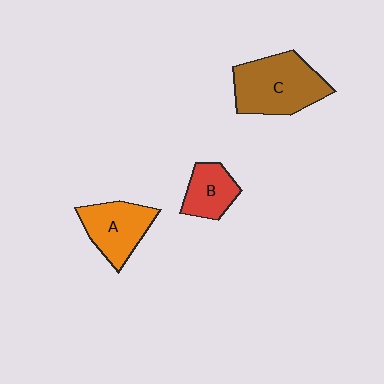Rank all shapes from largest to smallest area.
From largest to smallest: C (brown), A (orange), B (red).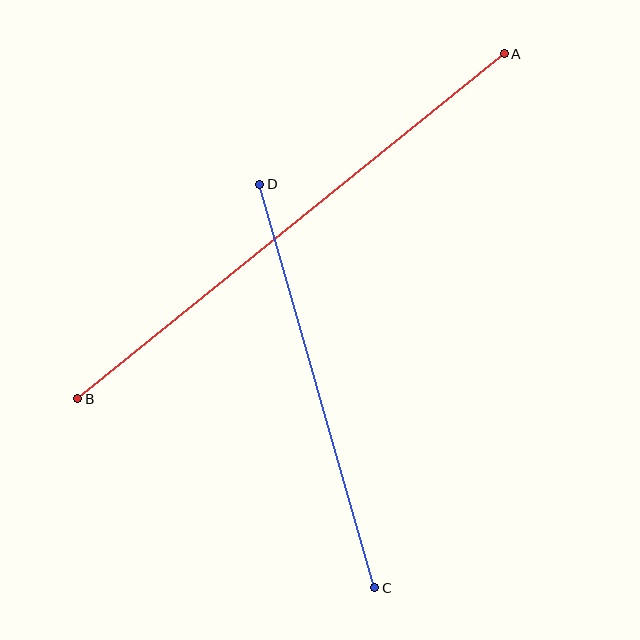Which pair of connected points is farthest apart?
Points A and B are farthest apart.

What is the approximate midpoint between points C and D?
The midpoint is at approximately (317, 386) pixels.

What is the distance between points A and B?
The distance is approximately 549 pixels.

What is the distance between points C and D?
The distance is approximately 420 pixels.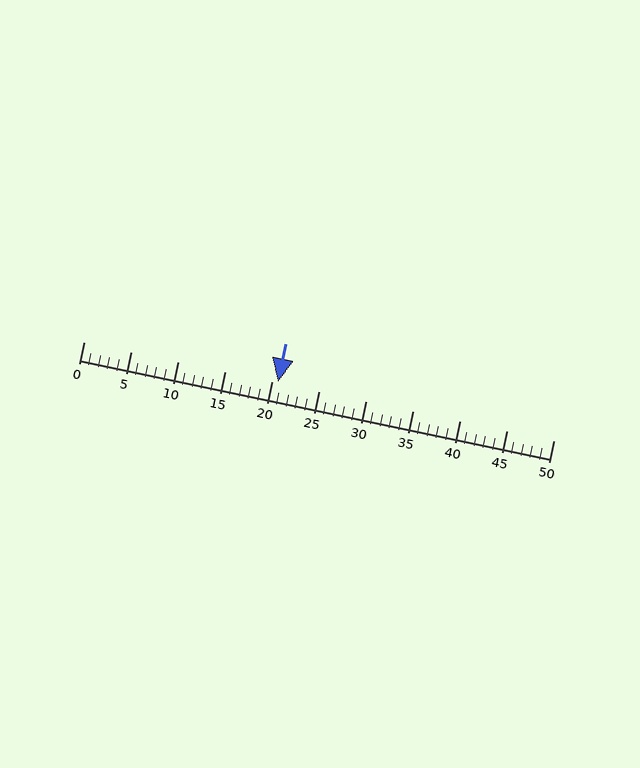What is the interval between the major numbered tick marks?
The major tick marks are spaced 5 units apart.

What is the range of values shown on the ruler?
The ruler shows values from 0 to 50.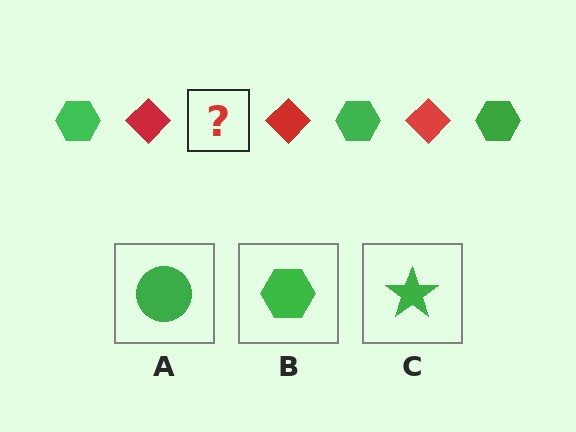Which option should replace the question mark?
Option B.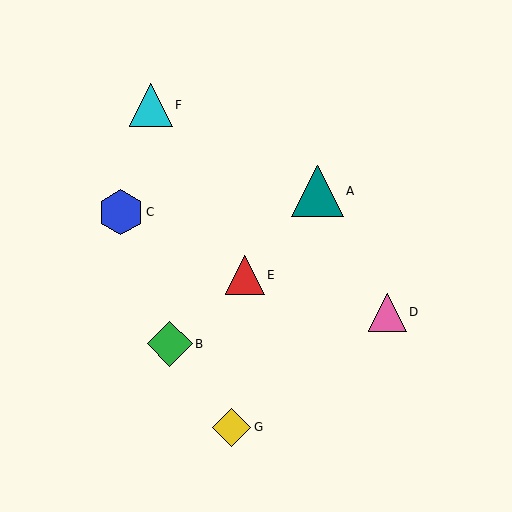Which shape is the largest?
The teal triangle (labeled A) is the largest.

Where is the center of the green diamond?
The center of the green diamond is at (170, 344).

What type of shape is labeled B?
Shape B is a green diamond.